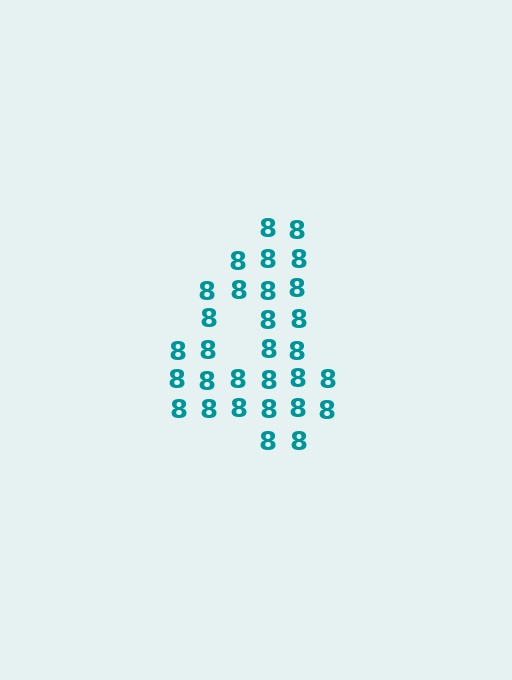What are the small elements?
The small elements are digit 8's.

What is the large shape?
The large shape is the digit 4.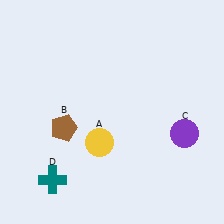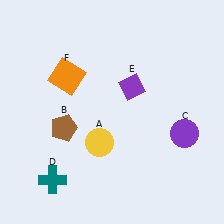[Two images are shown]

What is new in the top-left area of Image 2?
An orange square (F) was added in the top-left area of Image 2.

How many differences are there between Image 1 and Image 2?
There are 2 differences between the two images.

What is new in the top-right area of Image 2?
A purple diamond (E) was added in the top-right area of Image 2.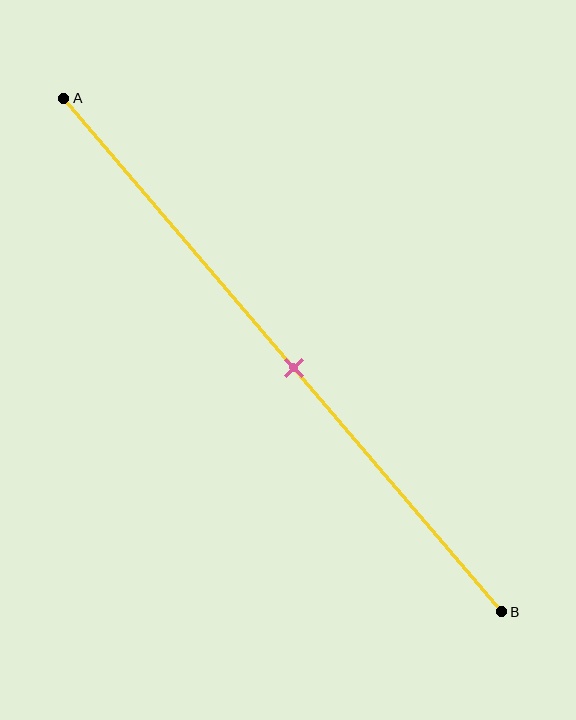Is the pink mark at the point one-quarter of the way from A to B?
No, the mark is at about 55% from A, not at the 25% one-quarter point.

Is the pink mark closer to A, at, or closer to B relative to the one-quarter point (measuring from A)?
The pink mark is closer to point B than the one-quarter point of segment AB.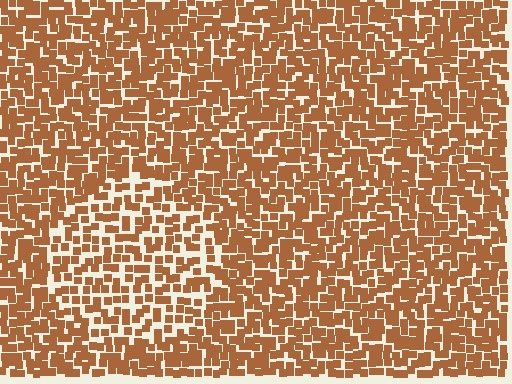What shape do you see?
I see a circle.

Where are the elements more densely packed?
The elements are more densely packed outside the circle boundary.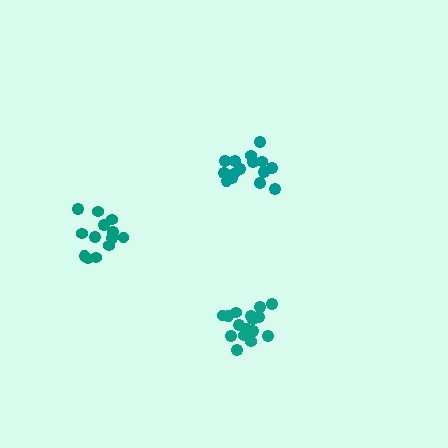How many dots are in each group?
Group 1: 15 dots, Group 2: 17 dots, Group 3: 13 dots (45 total).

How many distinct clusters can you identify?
There are 3 distinct clusters.